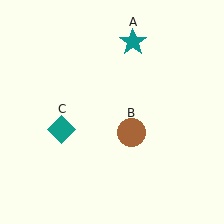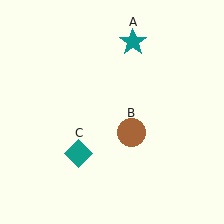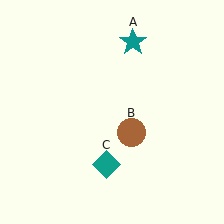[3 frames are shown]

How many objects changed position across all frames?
1 object changed position: teal diamond (object C).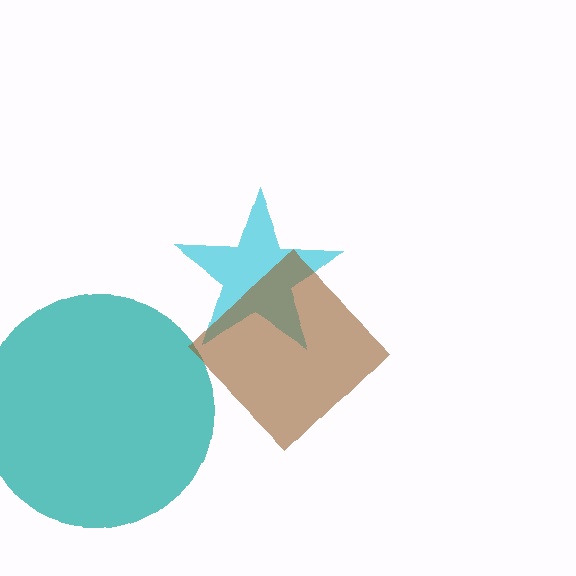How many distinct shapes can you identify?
There are 3 distinct shapes: a teal circle, a cyan star, a brown diamond.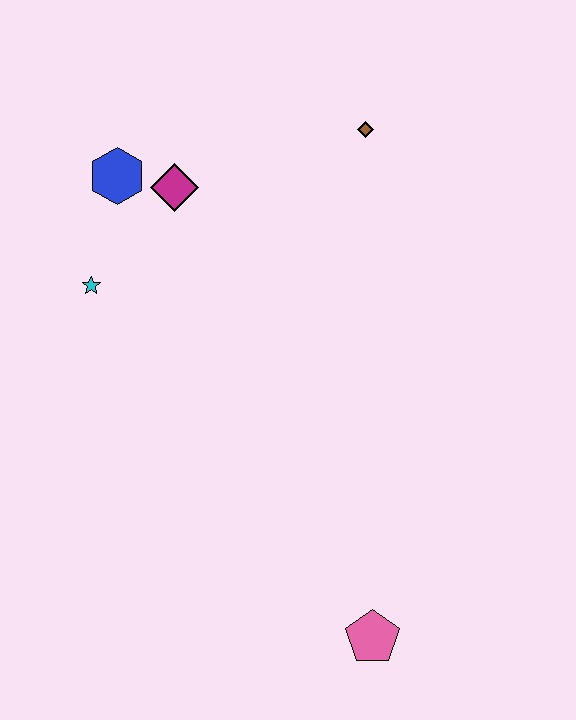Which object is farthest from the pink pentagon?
The blue hexagon is farthest from the pink pentagon.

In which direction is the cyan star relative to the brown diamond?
The cyan star is to the left of the brown diamond.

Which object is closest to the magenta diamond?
The blue hexagon is closest to the magenta diamond.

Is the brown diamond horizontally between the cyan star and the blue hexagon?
No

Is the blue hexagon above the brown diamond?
No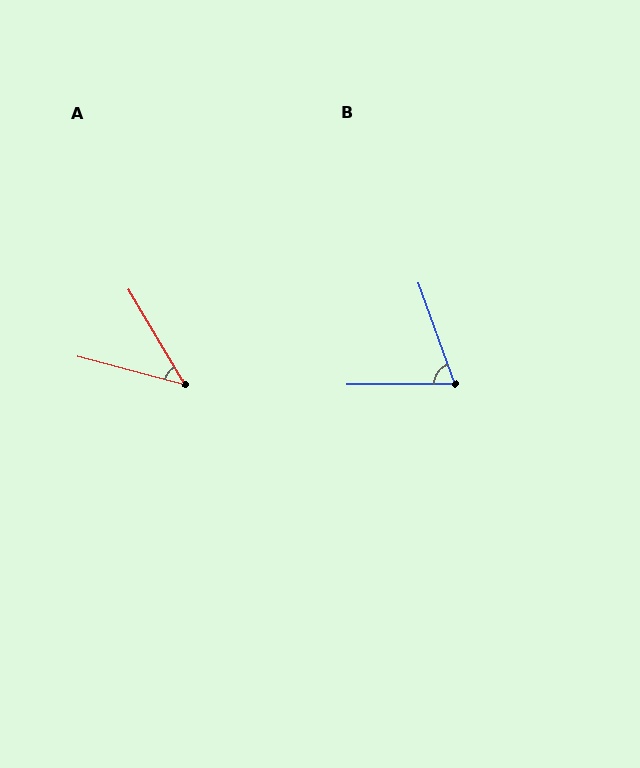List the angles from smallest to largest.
A (45°), B (71°).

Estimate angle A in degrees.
Approximately 45 degrees.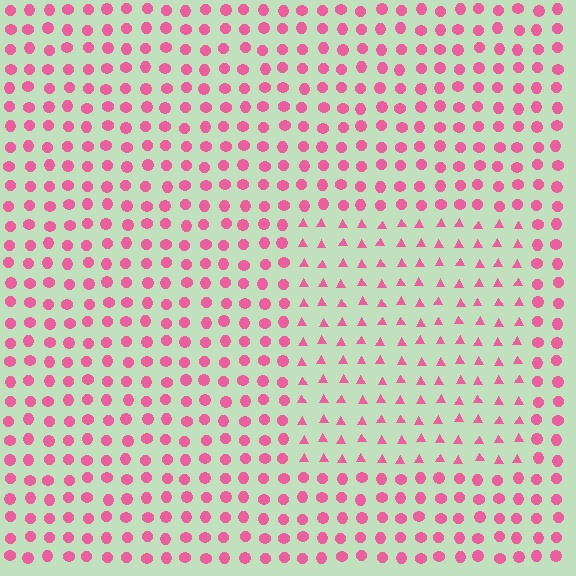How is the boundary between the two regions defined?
The boundary is defined by a change in element shape: triangles inside vs. circles outside. All elements share the same color and spacing.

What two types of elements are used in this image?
The image uses triangles inside the rectangle region and circles outside it.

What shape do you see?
I see a rectangle.